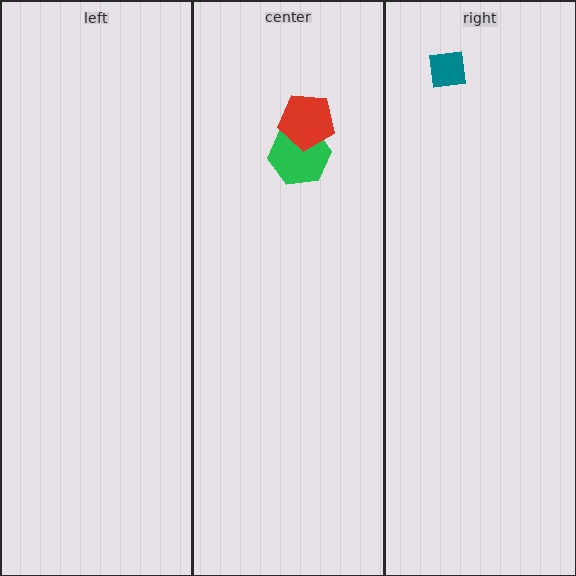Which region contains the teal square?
The right region.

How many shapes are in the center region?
2.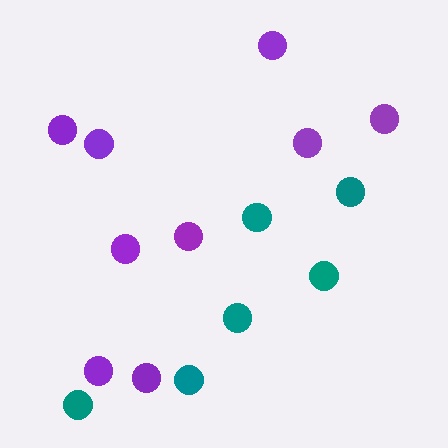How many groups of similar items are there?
There are 2 groups: one group of purple circles (9) and one group of teal circles (6).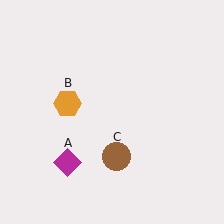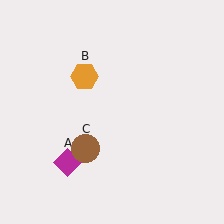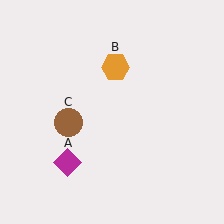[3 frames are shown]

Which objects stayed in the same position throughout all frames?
Magenta diamond (object A) remained stationary.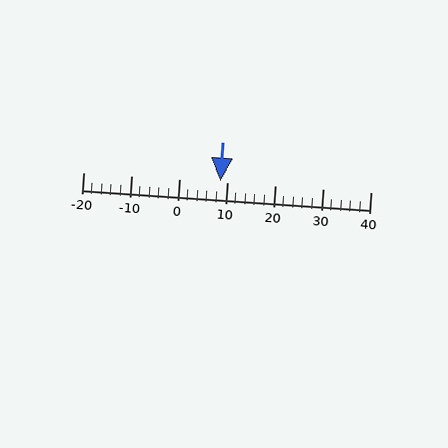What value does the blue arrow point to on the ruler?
The blue arrow points to approximately 9.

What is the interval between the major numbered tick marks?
The major tick marks are spaced 10 units apart.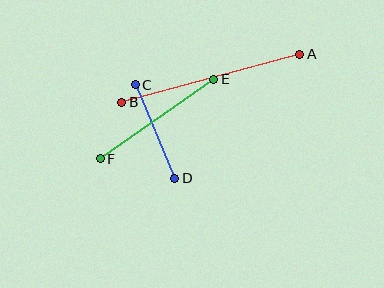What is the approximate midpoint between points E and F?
The midpoint is at approximately (157, 119) pixels.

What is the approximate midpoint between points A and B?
The midpoint is at approximately (211, 78) pixels.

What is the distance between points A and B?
The distance is approximately 184 pixels.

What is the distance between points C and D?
The distance is approximately 101 pixels.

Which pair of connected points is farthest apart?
Points A and B are farthest apart.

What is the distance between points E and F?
The distance is approximately 138 pixels.